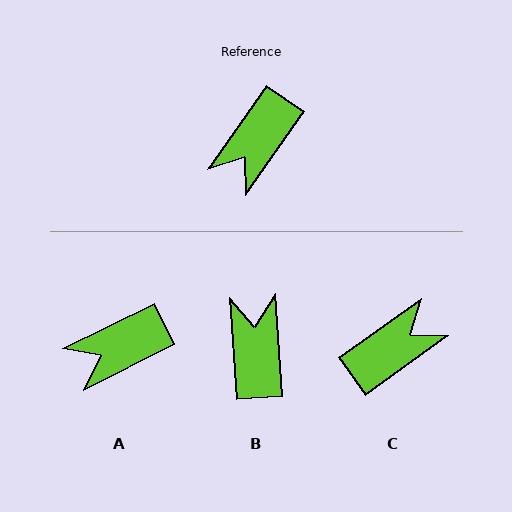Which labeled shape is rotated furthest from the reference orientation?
C, about 160 degrees away.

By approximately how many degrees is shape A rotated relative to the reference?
Approximately 29 degrees clockwise.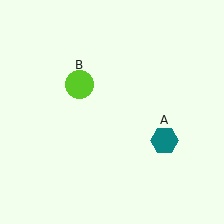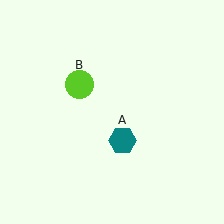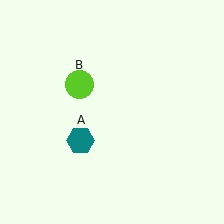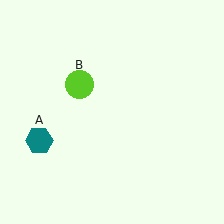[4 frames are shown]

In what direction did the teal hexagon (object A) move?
The teal hexagon (object A) moved left.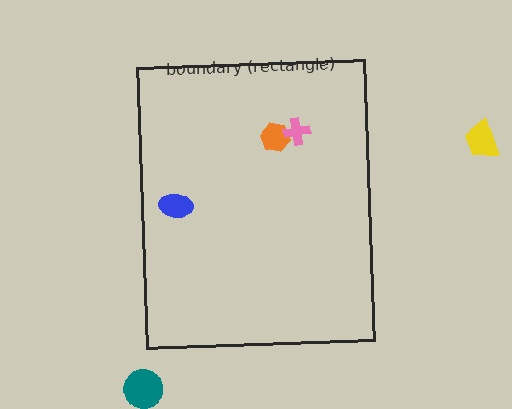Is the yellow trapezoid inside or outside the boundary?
Outside.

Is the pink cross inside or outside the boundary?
Inside.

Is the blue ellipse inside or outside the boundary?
Inside.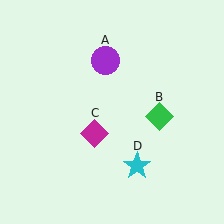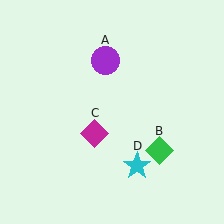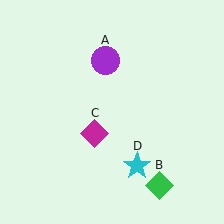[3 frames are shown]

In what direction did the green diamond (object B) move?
The green diamond (object B) moved down.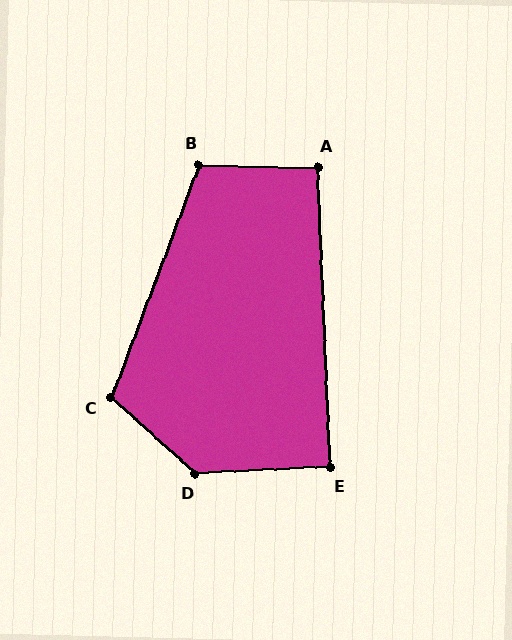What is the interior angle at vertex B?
Approximately 110 degrees (obtuse).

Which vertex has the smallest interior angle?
E, at approximately 90 degrees.